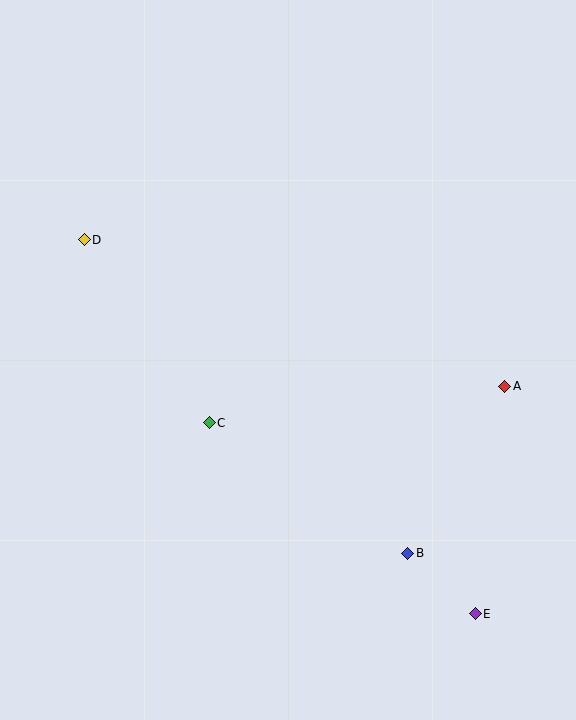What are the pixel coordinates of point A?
Point A is at (505, 387).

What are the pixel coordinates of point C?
Point C is at (209, 423).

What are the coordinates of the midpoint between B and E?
The midpoint between B and E is at (441, 584).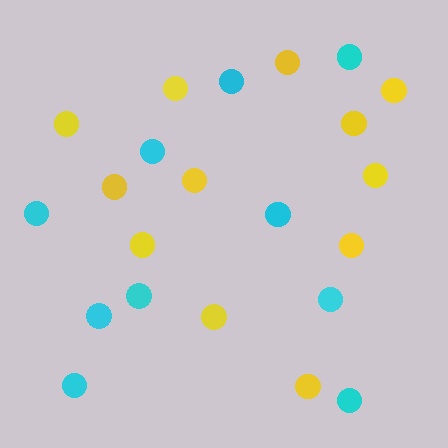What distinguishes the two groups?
There are 2 groups: one group of yellow circles (12) and one group of cyan circles (10).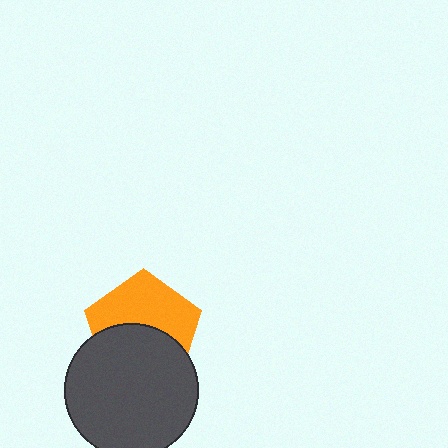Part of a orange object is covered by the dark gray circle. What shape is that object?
It is a pentagon.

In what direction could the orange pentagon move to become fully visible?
The orange pentagon could move up. That would shift it out from behind the dark gray circle entirely.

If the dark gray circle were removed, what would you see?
You would see the complete orange pentagon.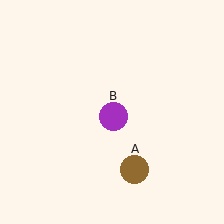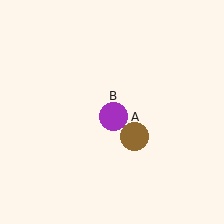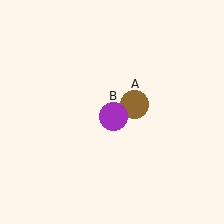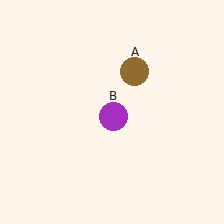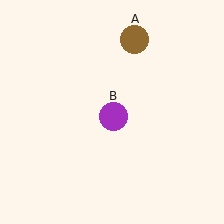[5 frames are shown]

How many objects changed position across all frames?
1 object changed position: brown circle (object A).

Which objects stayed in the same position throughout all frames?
Purple circle (object B) remained stationary.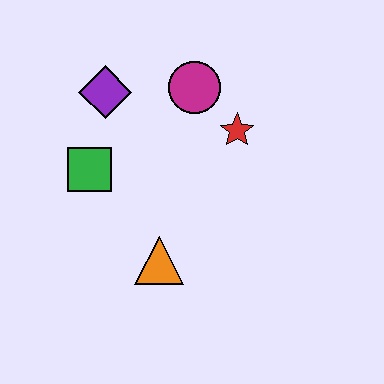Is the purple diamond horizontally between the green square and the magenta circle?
Yes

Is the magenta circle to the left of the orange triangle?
No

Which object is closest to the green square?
The purple diamond is closest to the green square.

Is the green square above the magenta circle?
No